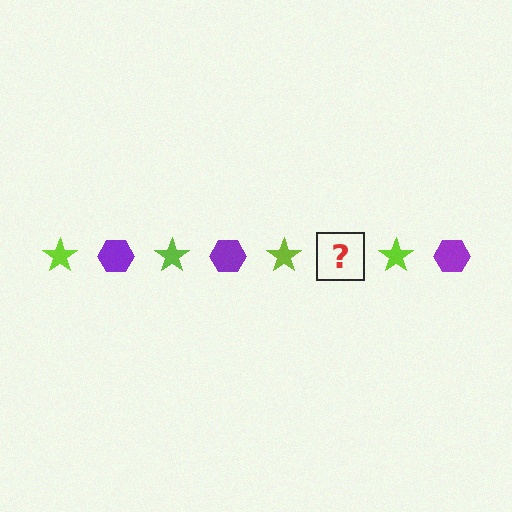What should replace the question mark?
The question mark should be replaced with a purple hexagon.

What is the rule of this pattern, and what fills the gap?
The rule is that the pattern alternates between lime star and purple hexagon. The gap should be filled with a purple hexagon.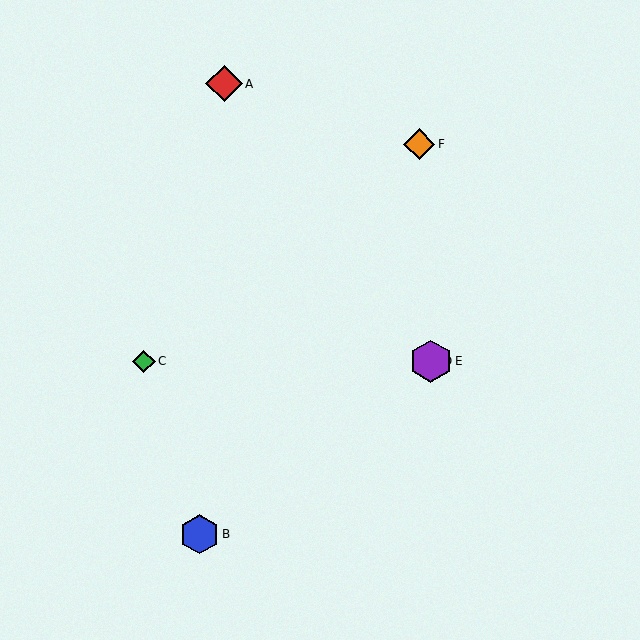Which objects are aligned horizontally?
Objects C, D, E are aligned horizontally.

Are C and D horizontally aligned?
Yes, both are at y≈361.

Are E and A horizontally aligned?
No, E is at y≈361 and A is at y≈84.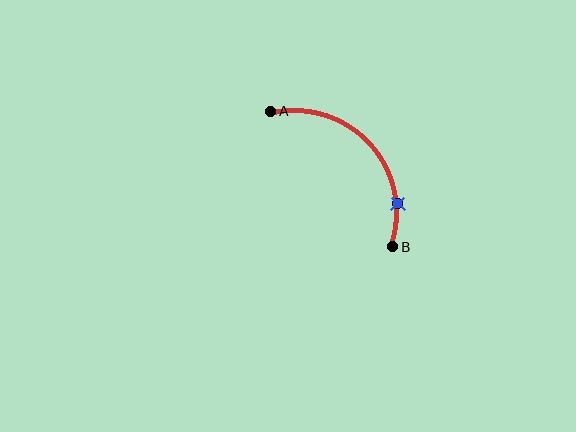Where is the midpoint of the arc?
The arc midpoint is the point on the curve farthest from the straight line joining A and B. It sits above and to the right of that line.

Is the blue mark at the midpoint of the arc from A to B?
No. The blue mark lies on the arc but is closer to endpoint B. The arc midpoint would be at the point on the curve equidistant along the arc from both A and B.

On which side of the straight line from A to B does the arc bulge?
The arc bulges above and to the right of the straight line connecting A and B.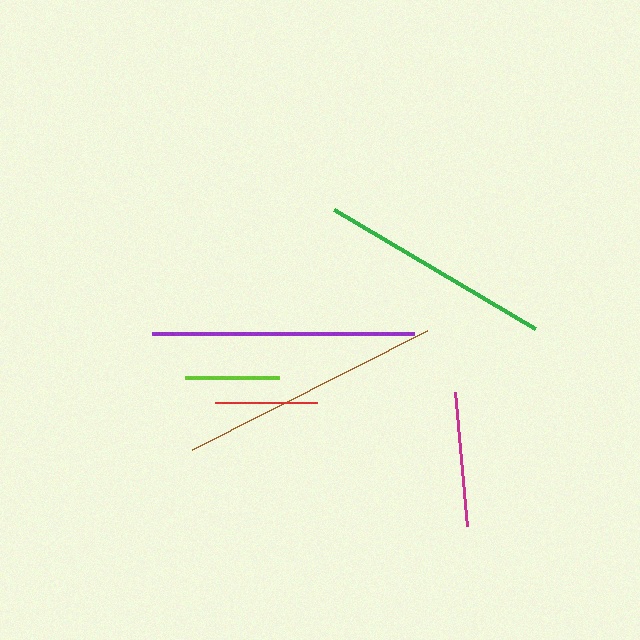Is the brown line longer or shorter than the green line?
The brown line is longer than the green line.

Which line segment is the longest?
The brown line is the longest at approximately 263 pixels.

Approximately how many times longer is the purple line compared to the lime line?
The purple line is approximately 2.8 times the length of the lime line.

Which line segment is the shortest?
The lime line is the shortest at approximately 94 pixels.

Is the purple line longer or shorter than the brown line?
The brown line is longer than the purple line.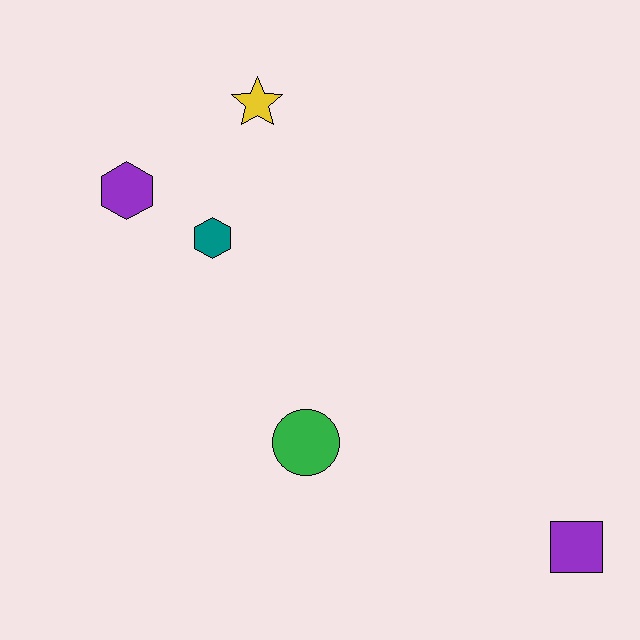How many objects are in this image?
There are 5 objects.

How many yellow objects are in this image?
There is 1 yellow object.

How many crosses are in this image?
There are no crosses.